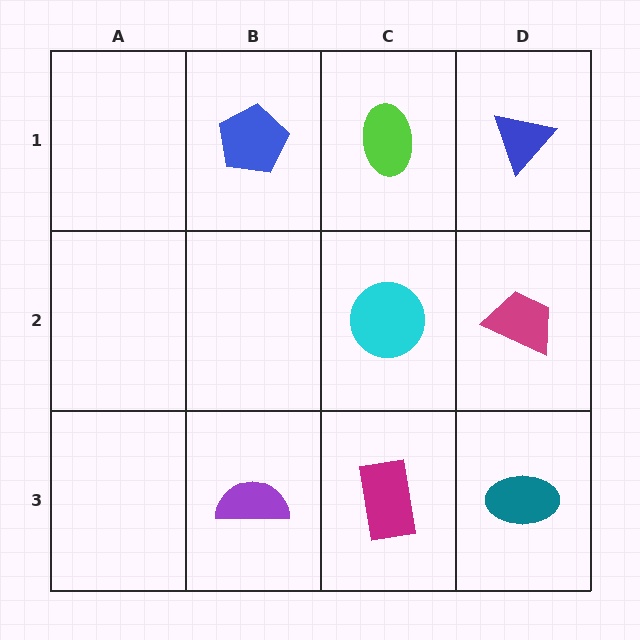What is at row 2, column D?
A magenta trapezoid.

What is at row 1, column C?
A lime ellipse.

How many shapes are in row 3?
3 shapes.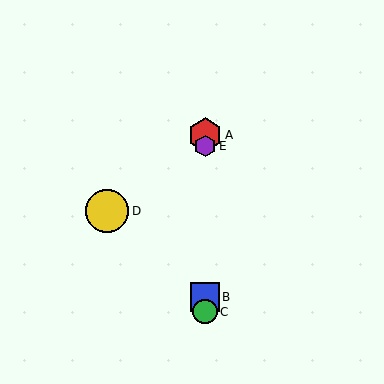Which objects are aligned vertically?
Objects A, B, C, E are aligned vertically.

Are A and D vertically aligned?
No, A is at x≈205 and D is at x≈107.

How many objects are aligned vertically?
4 objects (A, B, C, E) are aligned vertically.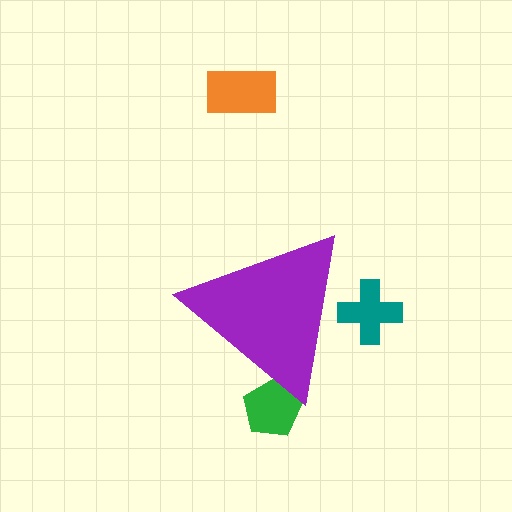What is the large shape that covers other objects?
A purple triangle.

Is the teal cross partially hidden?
Yes, the teal cross is partially hidden behind the purple triangle.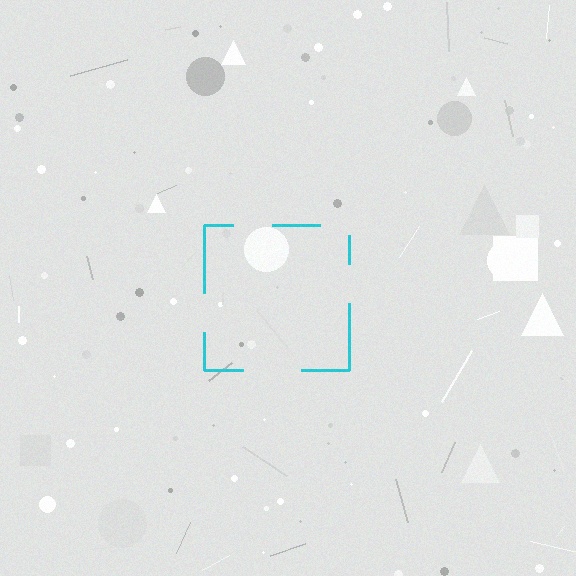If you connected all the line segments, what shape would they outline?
They would outline a square.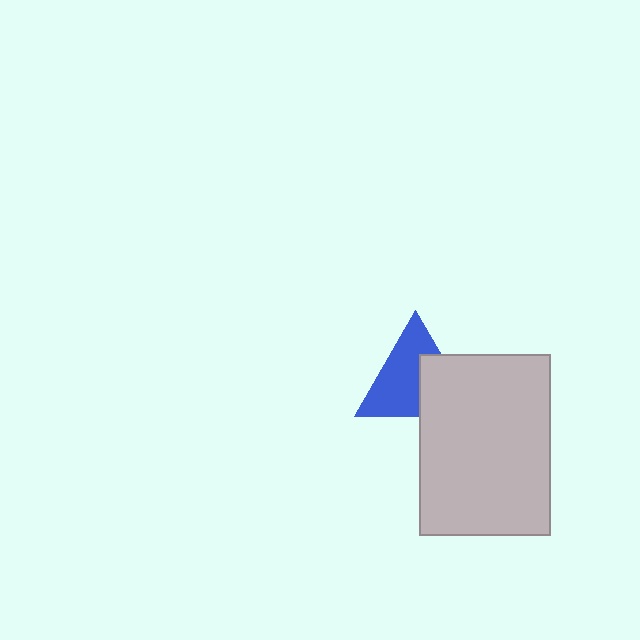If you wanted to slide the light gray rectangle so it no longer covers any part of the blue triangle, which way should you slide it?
Slide it toward the lower-right — that is the most direct way to separate the two shapes.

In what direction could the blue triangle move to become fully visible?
The blue triangle could move toward the upper-left. That would shift it out from behind the light gray rectangle entirely.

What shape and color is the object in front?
The object in front is a light gray rectangle.